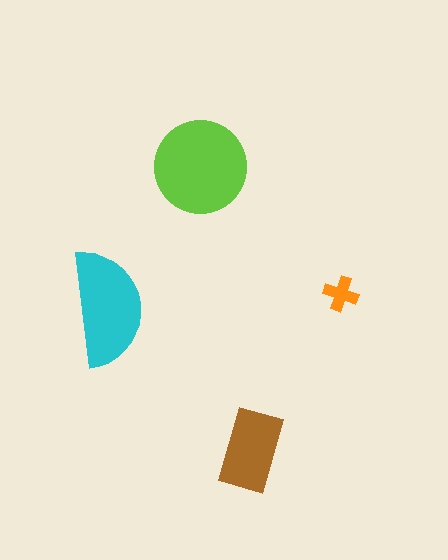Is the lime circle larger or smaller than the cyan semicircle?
Larger.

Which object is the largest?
The lime circle.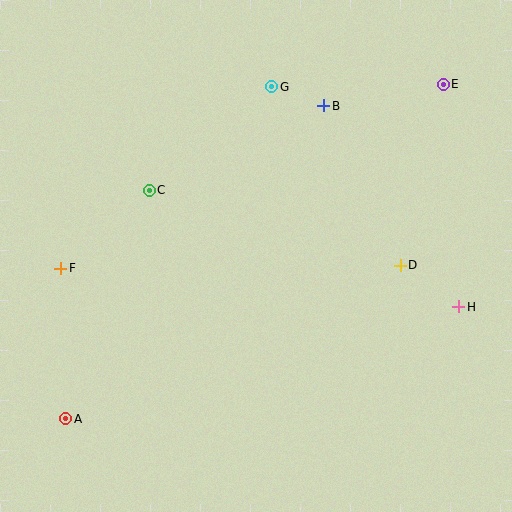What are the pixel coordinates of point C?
Point C is at (149, 190).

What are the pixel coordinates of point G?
Point G is at (272, 87).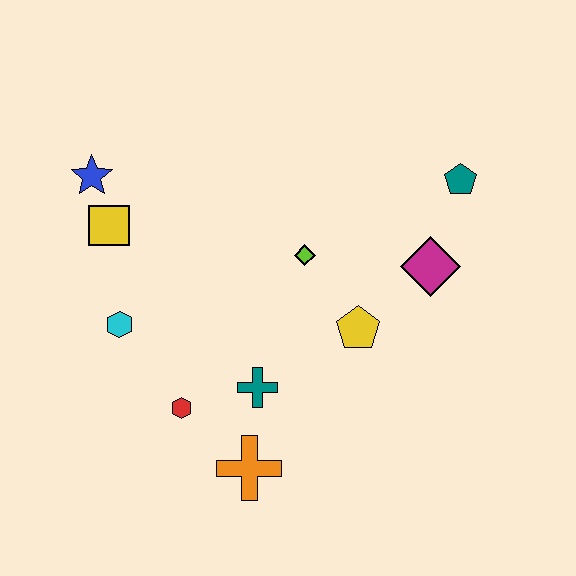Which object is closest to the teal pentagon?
The magenta diamond is closest to the teal pentagon.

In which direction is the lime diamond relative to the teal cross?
The lime diamond is above the teal cross.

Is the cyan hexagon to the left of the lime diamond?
Yes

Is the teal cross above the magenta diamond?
No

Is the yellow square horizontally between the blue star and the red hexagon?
Yes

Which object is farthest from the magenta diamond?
The blue star is farthest from the magenta diamond.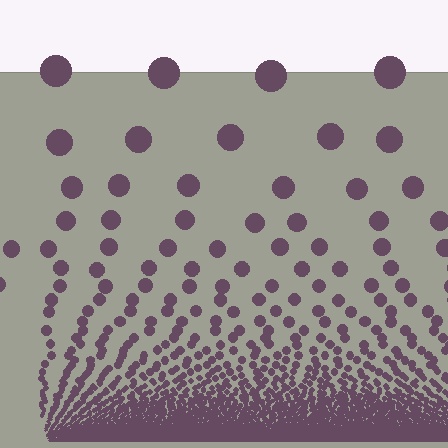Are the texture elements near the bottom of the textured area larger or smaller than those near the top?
Smaller. The gradient is inverted — elements near the bottom are smaller and denser.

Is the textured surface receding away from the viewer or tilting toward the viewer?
The surface appears to tilt toward the viewer. Texture elements get larger and sparser toward the top.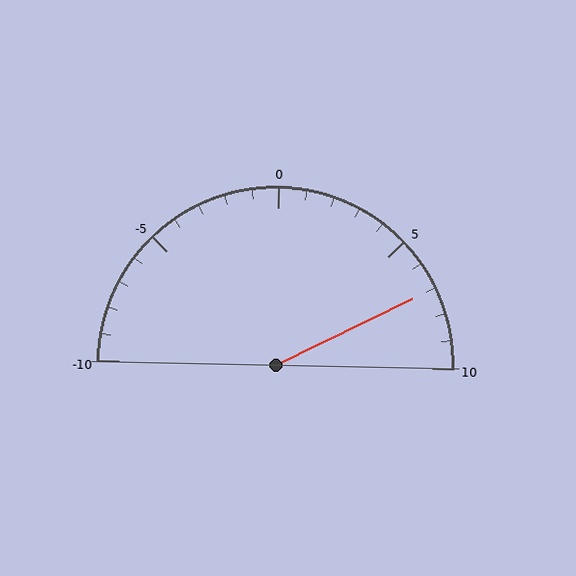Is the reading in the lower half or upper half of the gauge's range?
The reading is in the upper half of the range (-10 to 10).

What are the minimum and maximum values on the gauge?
The gauge ranges from -10 to 10.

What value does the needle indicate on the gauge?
The needle indicates approximately 7.